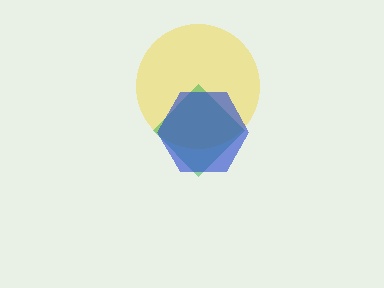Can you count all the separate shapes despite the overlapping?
Yes, there are 3 separate shapes.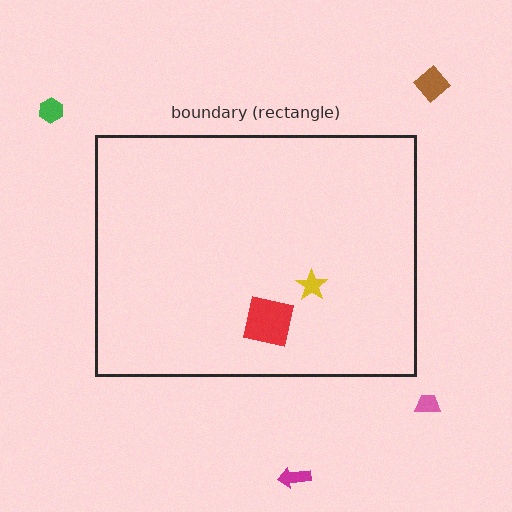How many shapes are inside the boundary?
2 inside, 4 outside.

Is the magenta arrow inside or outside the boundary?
Outside.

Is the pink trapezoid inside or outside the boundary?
Outside.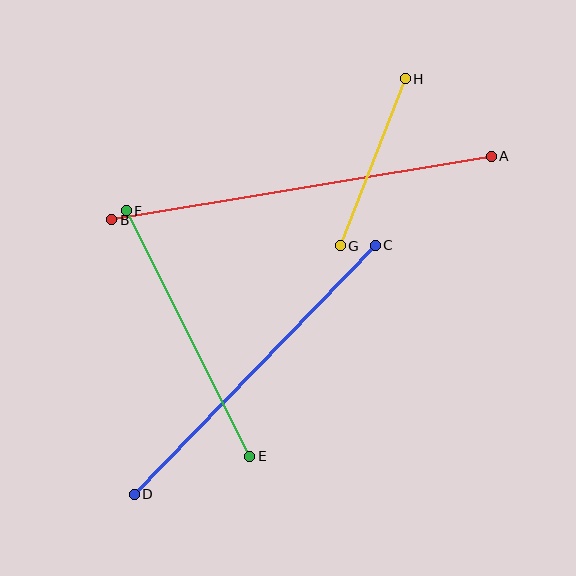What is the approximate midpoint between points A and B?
The midpoint is at approximately (301, 188) pixels.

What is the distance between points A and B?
The distance is approximately 385 pixels.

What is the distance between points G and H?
The distance is approximately 179 pixels.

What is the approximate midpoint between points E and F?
The midpoint is at approximately (188, 334) pixels.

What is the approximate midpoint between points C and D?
The midpoint is at approximately (255, 370) pixels.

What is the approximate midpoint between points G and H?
The midpoint is at approximately (373, 162) pixels.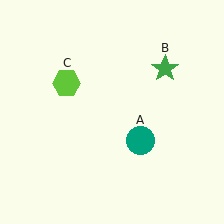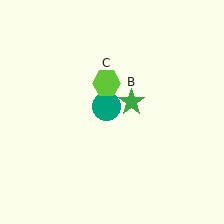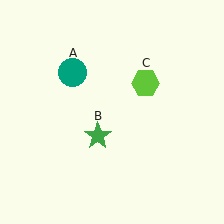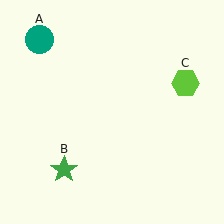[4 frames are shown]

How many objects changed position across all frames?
3 objects changed position: teal circle (object A), green star (object B), lime hexagon (object C).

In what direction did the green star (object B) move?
The green star (object B) moved down and to the left.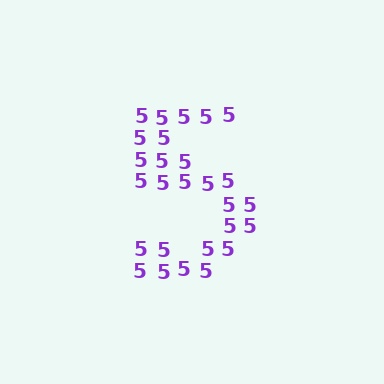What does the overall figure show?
The overall figure shows the digit 5.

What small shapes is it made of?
It is made of small digit 5's.